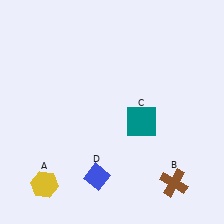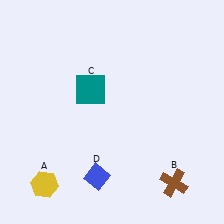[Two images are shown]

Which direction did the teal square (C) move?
The teal square (C) moved left.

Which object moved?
The teal square (C) moved left.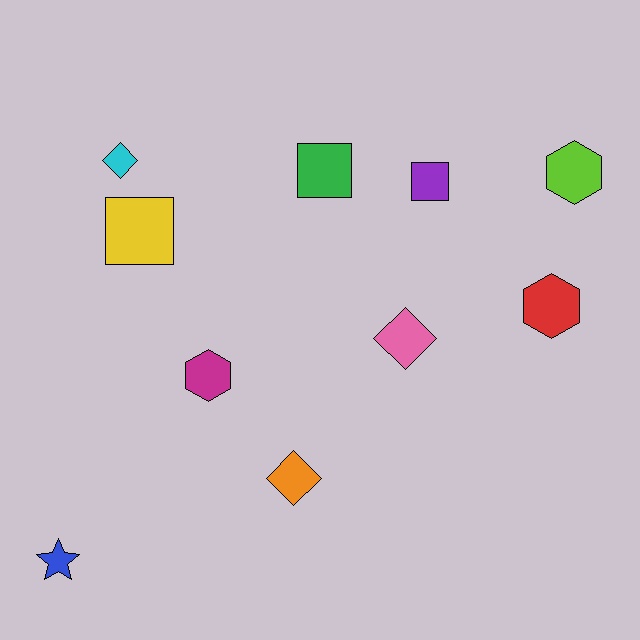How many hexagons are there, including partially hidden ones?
There are 3 hexagons.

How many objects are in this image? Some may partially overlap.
There are 10 objects.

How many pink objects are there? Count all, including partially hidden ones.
There is 1 pink object.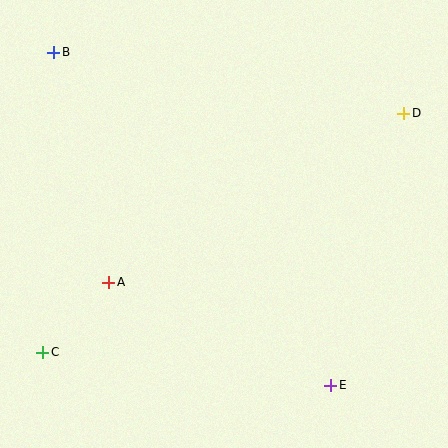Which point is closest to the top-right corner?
Point D is closest to the top-right corner.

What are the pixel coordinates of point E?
Point E is at (331, 385).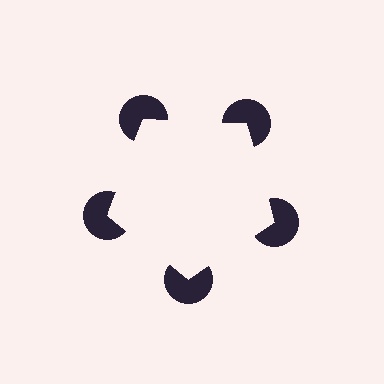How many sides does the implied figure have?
5 sides.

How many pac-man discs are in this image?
There are 5 — one at each vertex of the illusory pentagon.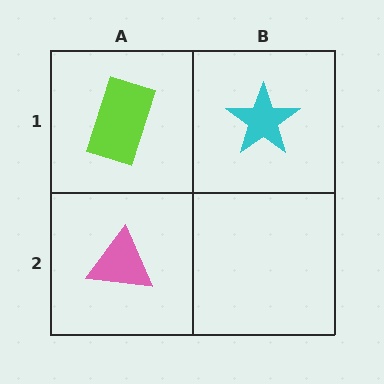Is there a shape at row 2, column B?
No, that cell is empty.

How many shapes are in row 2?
1 shape.